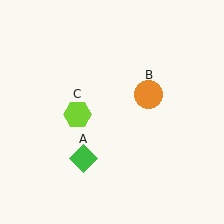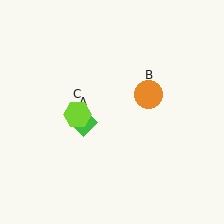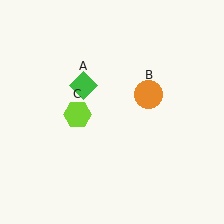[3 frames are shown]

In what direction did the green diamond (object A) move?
The green diamond (object A) moved up.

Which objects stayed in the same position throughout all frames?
Orange circle (object B) and lime hexagon (object C) remained stationary.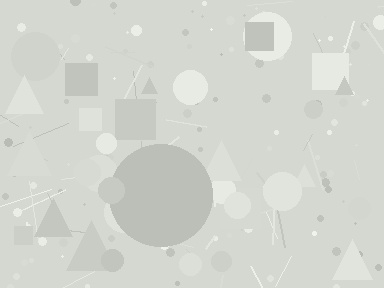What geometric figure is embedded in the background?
A circle is embedded in the background.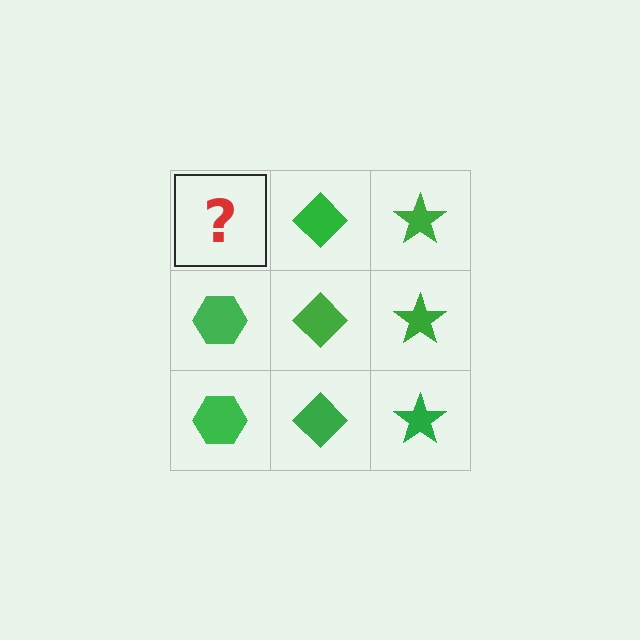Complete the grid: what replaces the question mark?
The question mark should be replaced with a green hexagon.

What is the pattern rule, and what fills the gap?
The rule is that each column has a consistent shape. The gap should be filled with a green hexagon.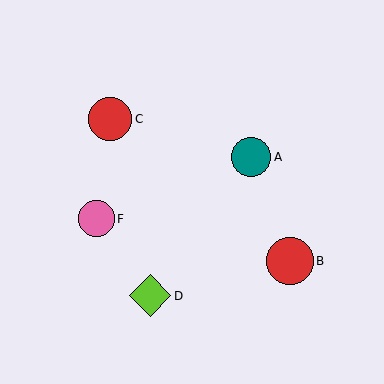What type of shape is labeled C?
Shape C is a red circle.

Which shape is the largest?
The red circle (labeled B) is the largest.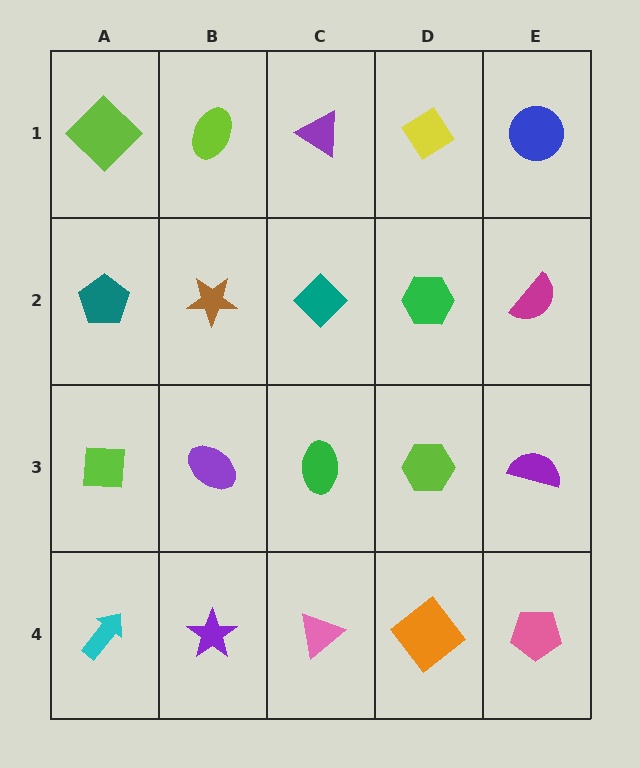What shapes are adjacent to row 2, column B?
A lime ellipse (row 1, column B), a purple ellipse (row 3, column B), a teal pentagon (row 2, column A), a teal diamond (row 2, column C).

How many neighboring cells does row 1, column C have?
3.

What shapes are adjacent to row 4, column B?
A purple ellipse (row 3, column B), a cyan arrow (row 4, column A), a pink triangle (row 4, column C).